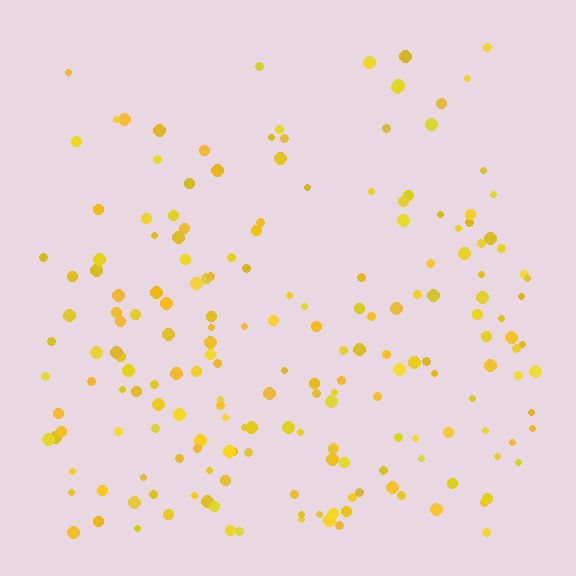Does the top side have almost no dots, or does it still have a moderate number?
Still a moderate number, just noticeably fewer than the bottom.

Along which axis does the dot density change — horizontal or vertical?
Vertical.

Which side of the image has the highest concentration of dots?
The bottom.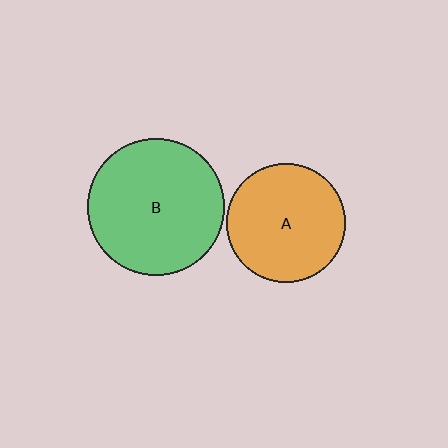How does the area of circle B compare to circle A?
Approximately 1.3 times.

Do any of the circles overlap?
No, none of the circles overlap.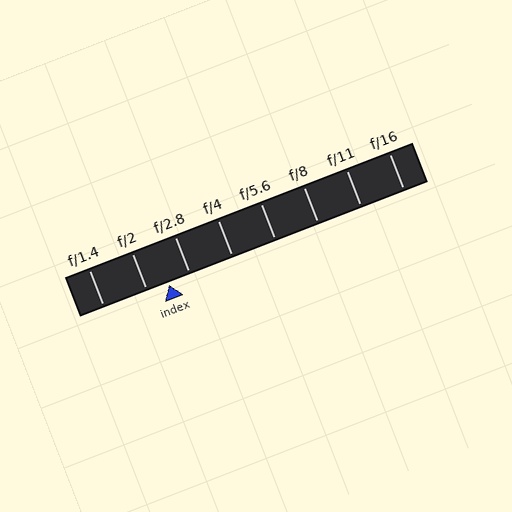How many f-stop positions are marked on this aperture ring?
There are 8 f-stop positions marked.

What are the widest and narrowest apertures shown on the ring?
The widest aperture shown is f/1.4 and the narrowest is f/16.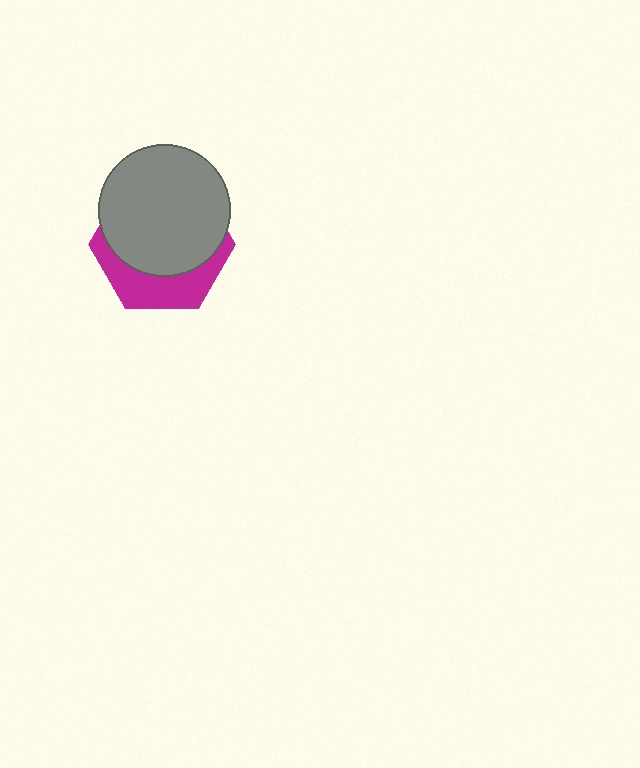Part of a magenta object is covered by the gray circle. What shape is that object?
It is a hexagon.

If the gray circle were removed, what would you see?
You would see the complete magenta hexagon.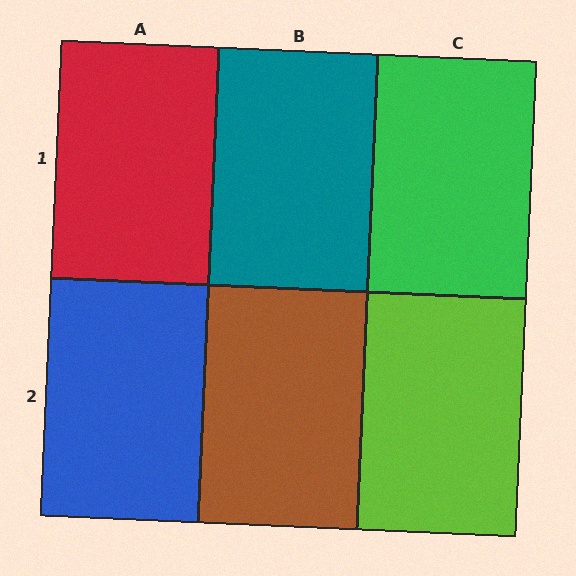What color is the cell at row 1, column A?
Red.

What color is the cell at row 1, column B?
Teal.